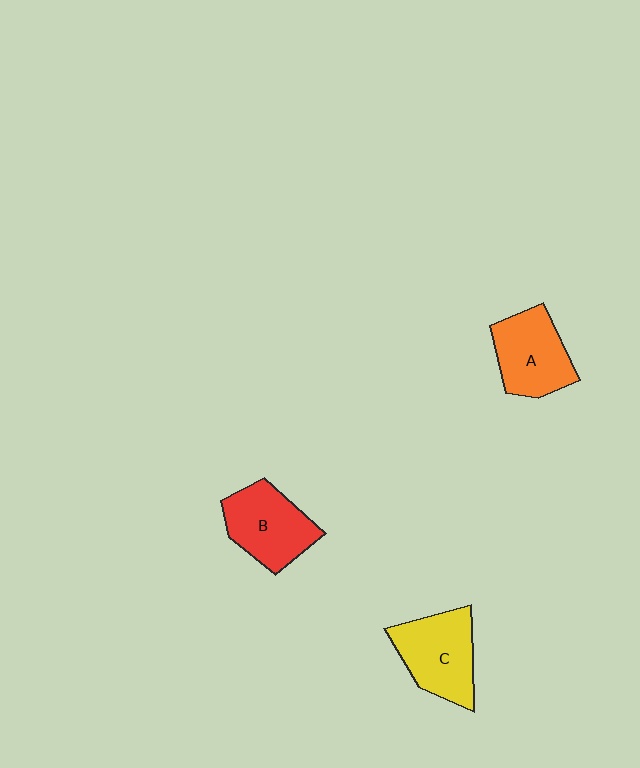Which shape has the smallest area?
Shape A (orange).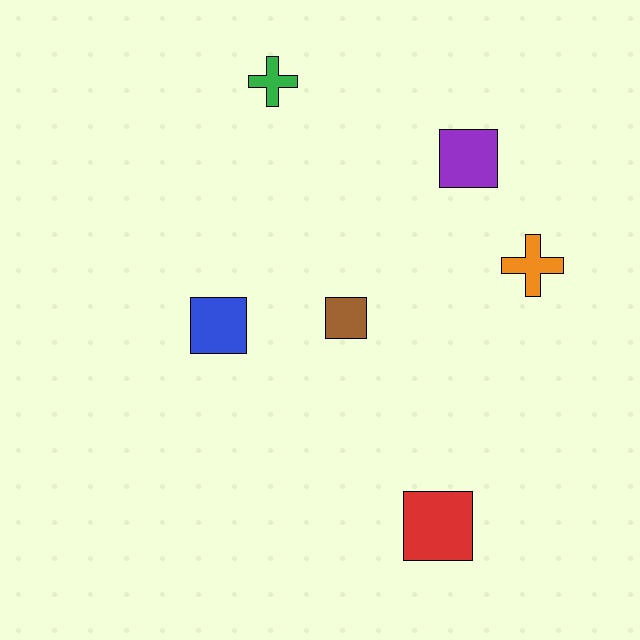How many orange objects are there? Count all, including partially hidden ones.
There is 1 orange object.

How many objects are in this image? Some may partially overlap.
There are 6 objects.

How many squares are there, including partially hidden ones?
There are 4 squares.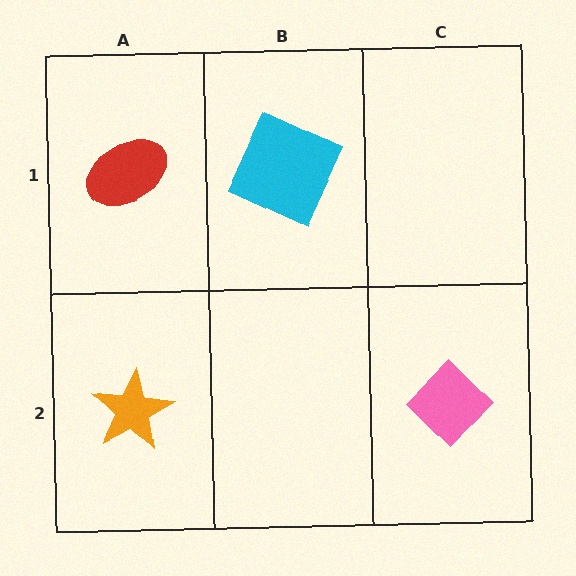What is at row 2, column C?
A pink diamond.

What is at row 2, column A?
An orange star.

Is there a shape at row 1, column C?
No, that cell is empty.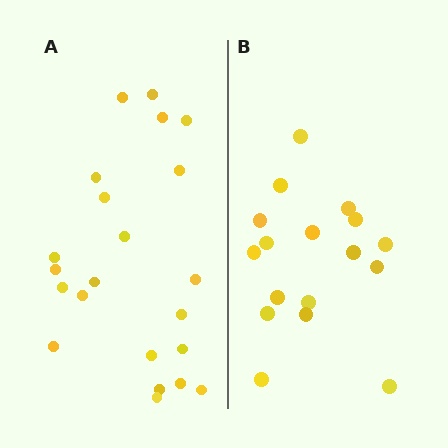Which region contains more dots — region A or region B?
Region A (the left region) has more dots.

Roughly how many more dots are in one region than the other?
Region A has about 5 more dots than region B.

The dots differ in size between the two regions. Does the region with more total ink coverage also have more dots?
No. Region B has more total ink coverage because its dots are larger, but region A actually contains more individual dots. Total area can be misleading — the number of items is what matters here.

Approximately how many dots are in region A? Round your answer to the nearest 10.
About 20 dots. (The exact count is 22, which rounds to 20.)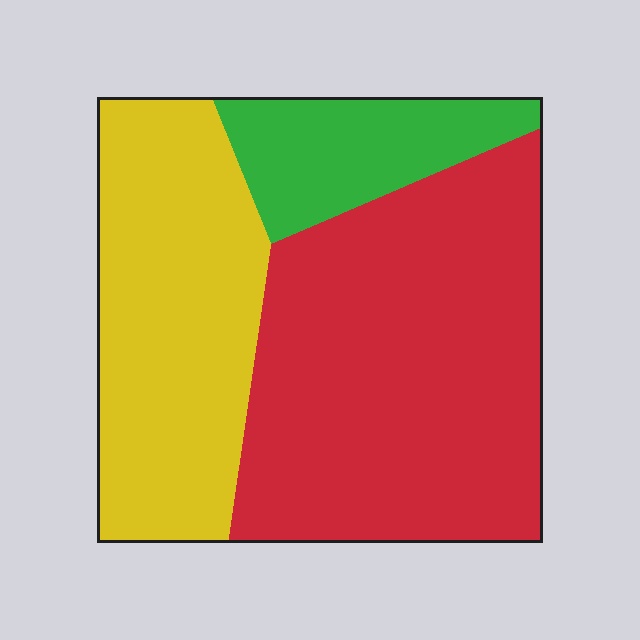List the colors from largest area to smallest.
From largest to smallest: red, yellow, green.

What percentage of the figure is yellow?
Yellow takes up between a quarter and a half of the figure.